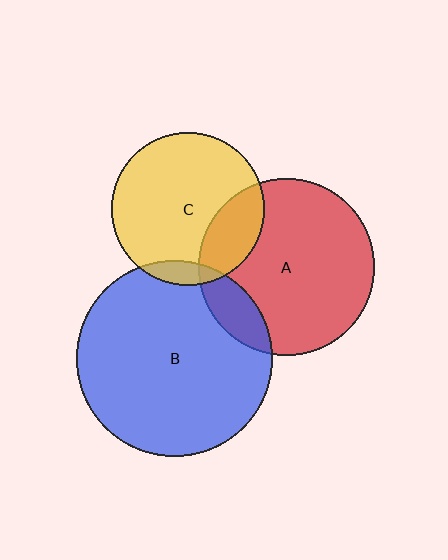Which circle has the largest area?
Circle B (blue).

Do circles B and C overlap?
Yes.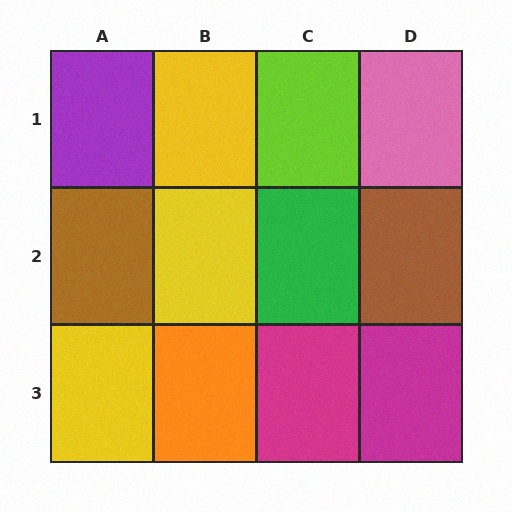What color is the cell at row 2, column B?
Yellow.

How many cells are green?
1 cell is green.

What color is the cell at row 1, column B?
Yellow.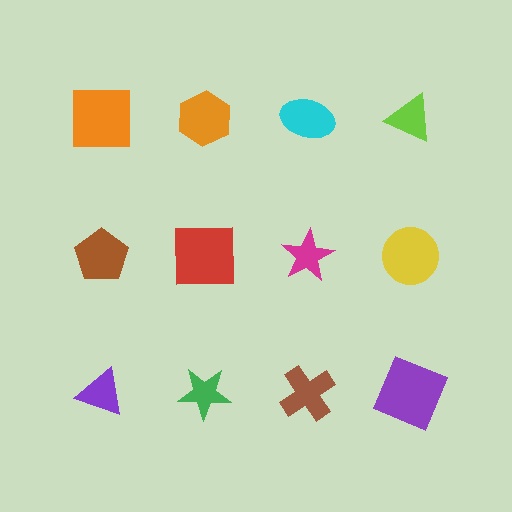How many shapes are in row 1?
4 shapes.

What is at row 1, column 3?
A cyan ellipse.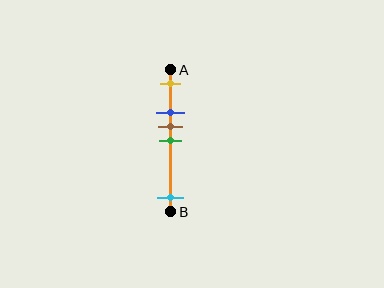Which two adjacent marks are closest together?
The brown and green marks are the closest adjacent pair.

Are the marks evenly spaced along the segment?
No, the marks are not evenly spaced.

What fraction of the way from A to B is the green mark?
The green mark is approximately 50% (0.5) of the way from A to B.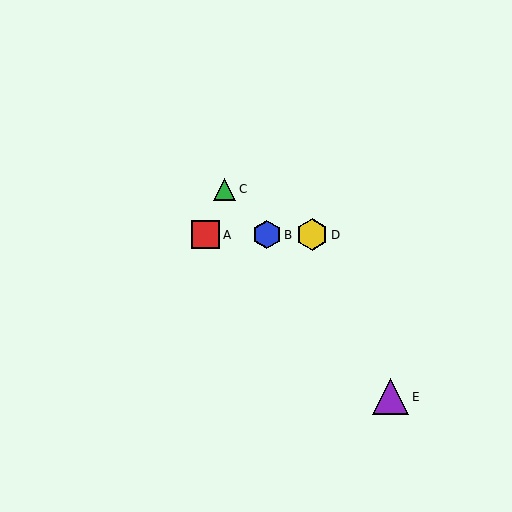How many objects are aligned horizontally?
3 objects (A, B, D) are aligned horizontally.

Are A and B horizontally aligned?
Yes, both are at y≈235.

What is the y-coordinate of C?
Object C is at y≈189.